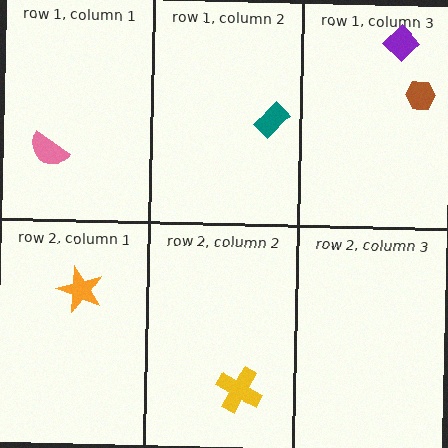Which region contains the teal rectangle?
The row 1, column 2 region.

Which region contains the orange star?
The row 2, column 1 region.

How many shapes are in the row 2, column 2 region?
1.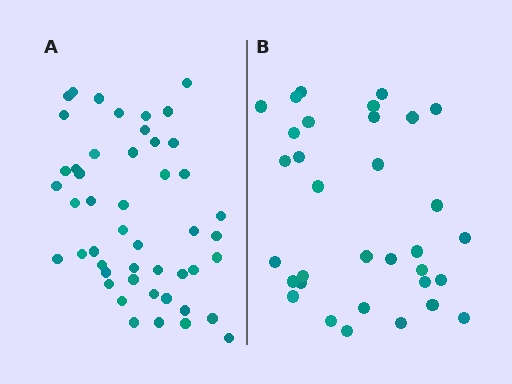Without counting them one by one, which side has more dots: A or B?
Region A (the left region) has more dots.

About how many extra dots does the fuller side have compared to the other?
Region A has approximately 15 more dots than region B.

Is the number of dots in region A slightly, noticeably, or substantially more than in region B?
Region A has substantially more. The ratio is roughly 1.5 to 1.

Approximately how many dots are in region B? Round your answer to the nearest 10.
About 30 dots. (The exact count is 33, which rounds to 30.)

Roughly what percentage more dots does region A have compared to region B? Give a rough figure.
About 45% more.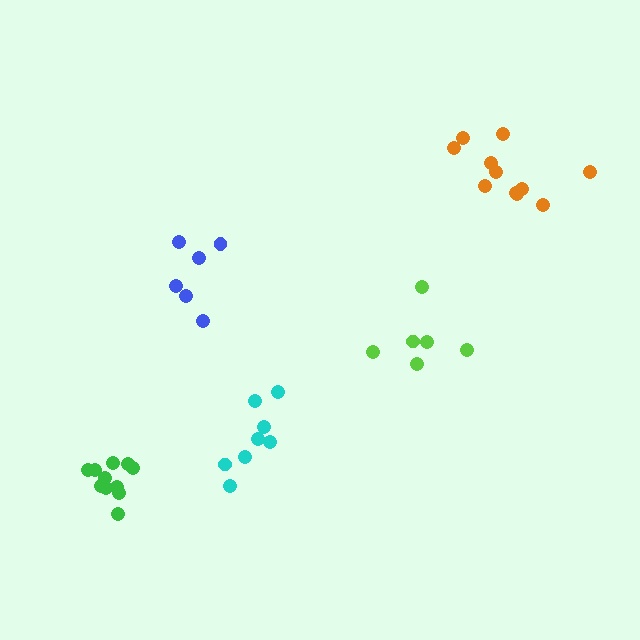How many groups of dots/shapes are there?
There are 5 groups.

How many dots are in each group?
Group 1: 11 dots, Group 2: 8 dots, Group 3: 6 dots, Group 4: 11 dots, Group 5: 6 dots (42 total).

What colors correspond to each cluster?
The clusters are colored: orange, cyan, lime, green, blue.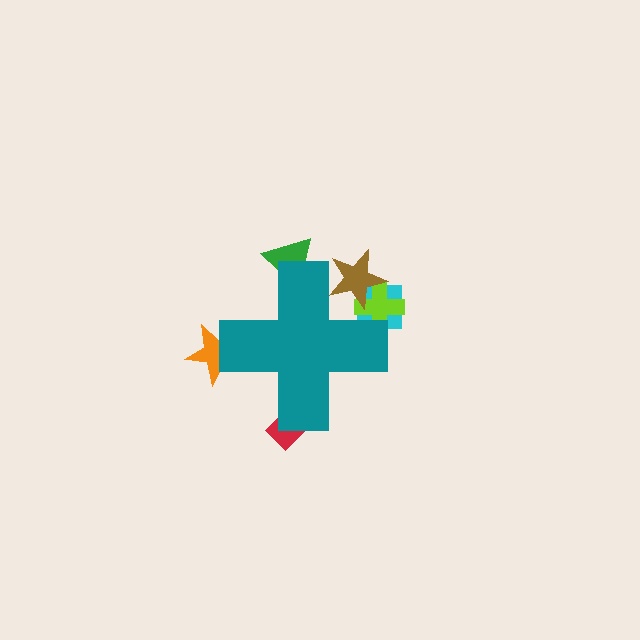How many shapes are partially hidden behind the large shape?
6 shapes are partially hidden.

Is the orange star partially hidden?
Yes, the orange star is partially hidden behind the teal cross.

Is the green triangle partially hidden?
Yes, the green triangle is partially hidden behind the teal cross.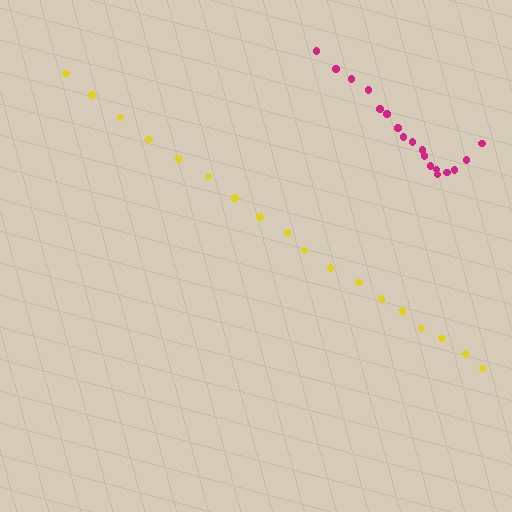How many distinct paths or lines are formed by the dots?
There are 2 distinct paths.